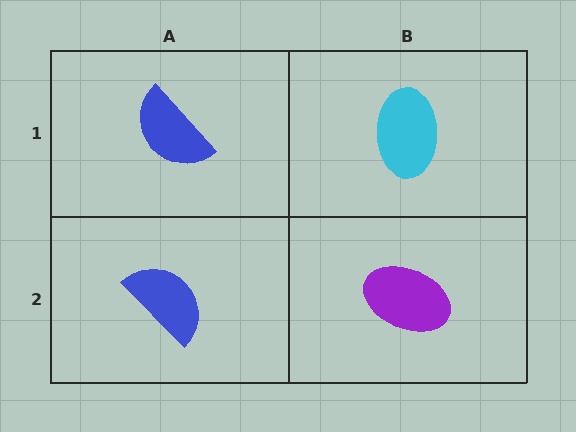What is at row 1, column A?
A blue semicircle.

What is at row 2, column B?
A purple ellipse.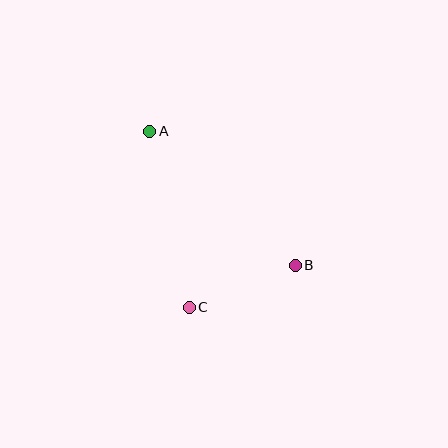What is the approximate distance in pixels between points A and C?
The distance between A and C is approximately 181 pixels.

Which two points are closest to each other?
Points B and C are closest to each other.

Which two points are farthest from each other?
Points A and B are farthest from each other.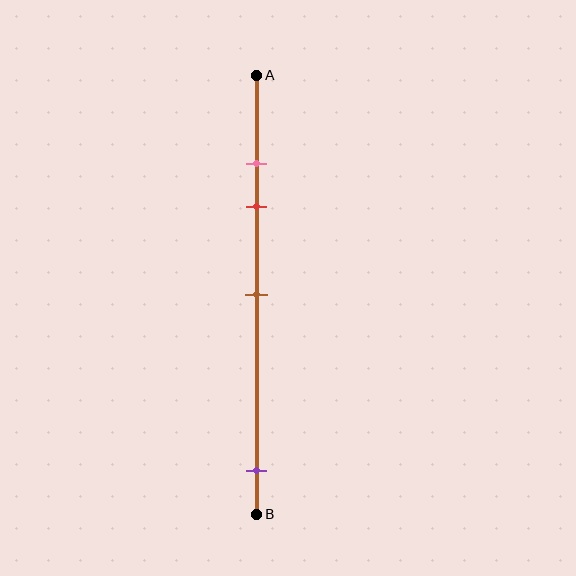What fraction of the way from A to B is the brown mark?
The brown mark is approximately 50% (0.5) of the way from A to B.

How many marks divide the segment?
There are 4 marks dividing the segment.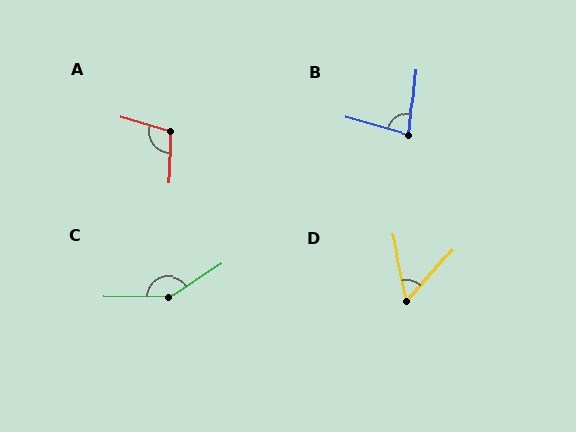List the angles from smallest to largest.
D (53°), B (80°), A (106°), C (146°).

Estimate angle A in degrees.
Approximately 106 degrees.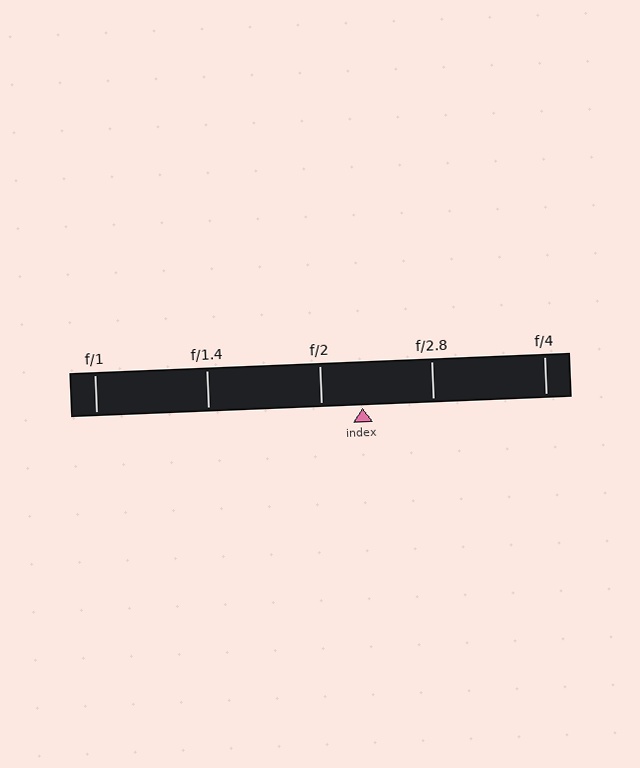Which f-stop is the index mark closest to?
The index mark is closest to f/2.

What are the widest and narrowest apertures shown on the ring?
The widest aperture shown is f/1 and the narrowest is f/4.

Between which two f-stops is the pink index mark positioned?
The index mark is between f/2 and f/2.8.